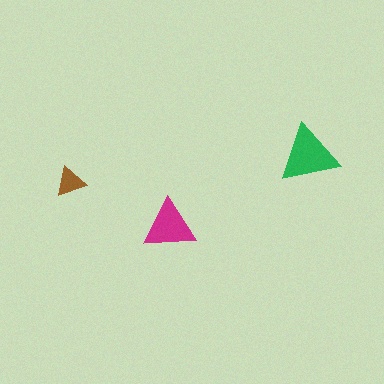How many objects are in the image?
There are 3 objects in the image.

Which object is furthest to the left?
The brown triangle is leftmost.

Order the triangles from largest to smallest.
the green one, the magenta one, the brown one.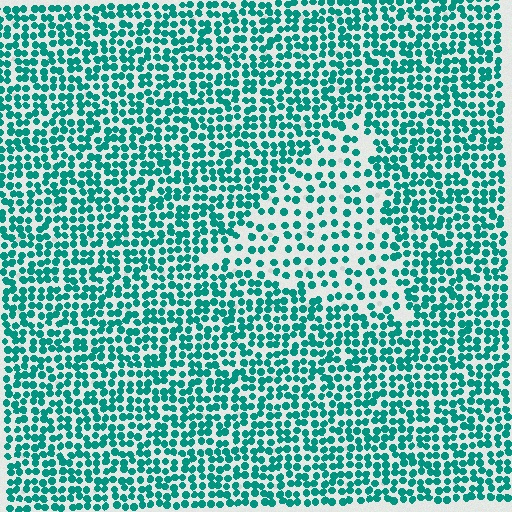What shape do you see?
I see a triangle.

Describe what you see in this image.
The image contains small teal elements arranged at two different densities. A triangle-shaped region is visible where the elements are less densely packed than the surrounding area.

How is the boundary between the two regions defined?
The boundary is defined by a change in element density (approximately 1.9x ratio). All elements are the same color, size, and shape.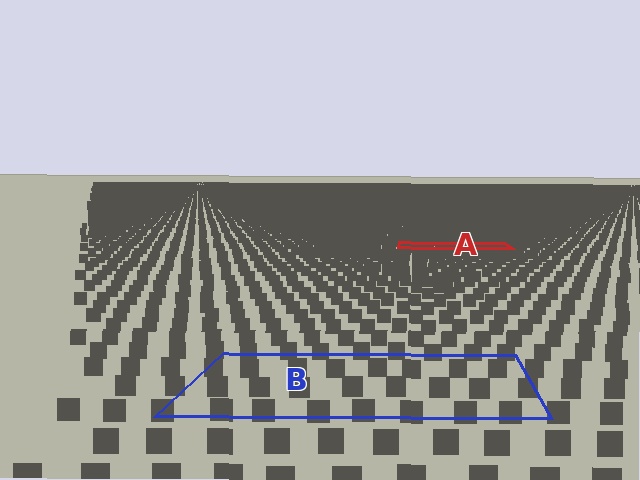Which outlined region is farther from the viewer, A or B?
Region A is farther from the viewer — the texture elements inside it appear smaller and more densely packed.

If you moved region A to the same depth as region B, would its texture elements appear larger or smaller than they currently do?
They would appear larger. At a closer depth, the same texture elements are projected at a bigger on-screen size.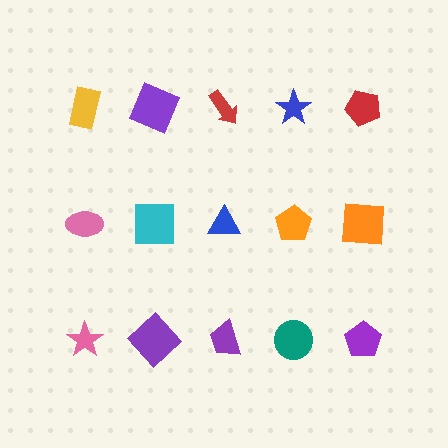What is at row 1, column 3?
A red arrow.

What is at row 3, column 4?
A teal circle.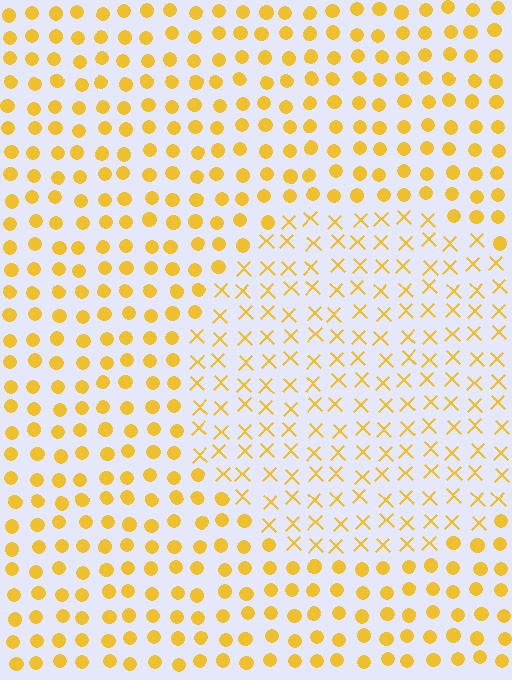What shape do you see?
I see a circle.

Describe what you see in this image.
The image is filled with small yellow elements arranged in a uniform grid. A circle-shaped region contains X marks, while the surrounding area contains circles. The boundary is defined purely by the change in element shape.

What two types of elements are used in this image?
The image uses X marks inside the circle region and circles outside it.